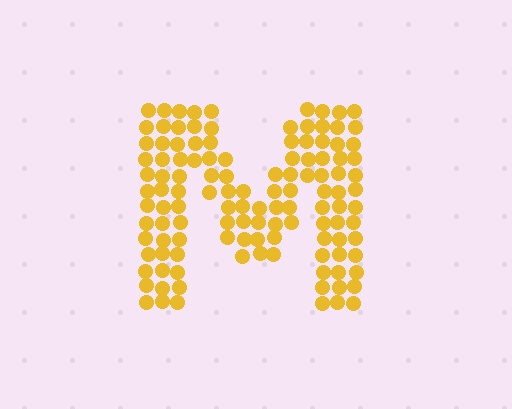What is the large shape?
The large shape is the letter M.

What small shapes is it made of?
It is made of small circles.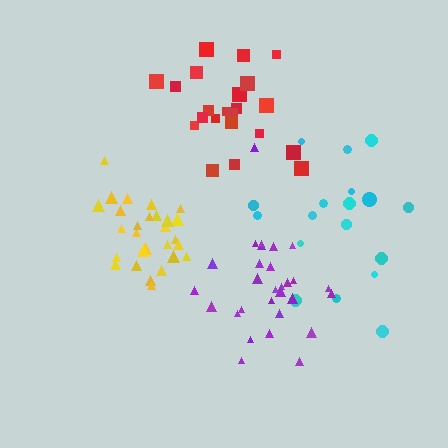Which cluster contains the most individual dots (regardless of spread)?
Purple (29).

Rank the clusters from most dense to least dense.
yellow, red, purple, cyan.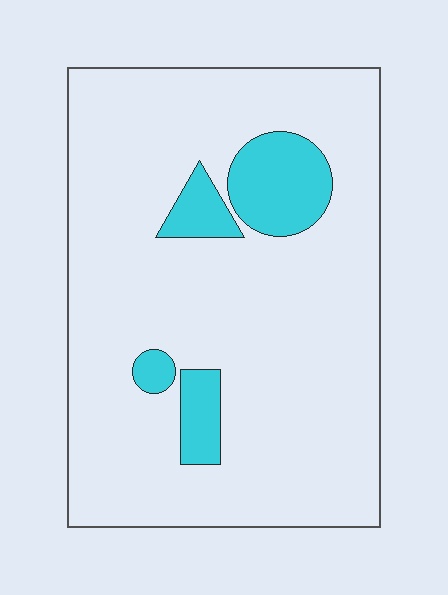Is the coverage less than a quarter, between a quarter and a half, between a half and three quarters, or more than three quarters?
Less than a quarter.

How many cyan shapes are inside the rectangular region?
4.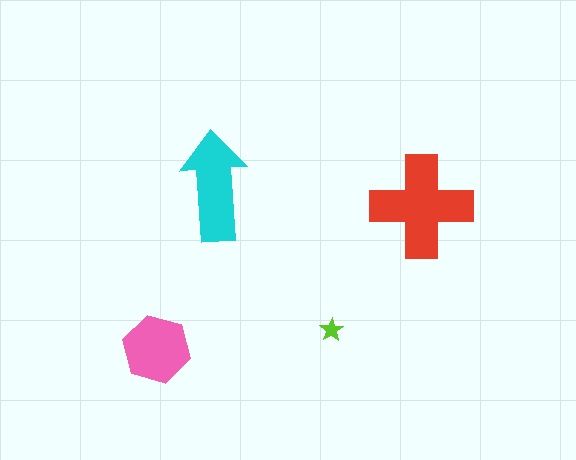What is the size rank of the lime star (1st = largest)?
4th.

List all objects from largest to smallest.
The red cross, the cyan arrow, the pink hexagon, the lime star.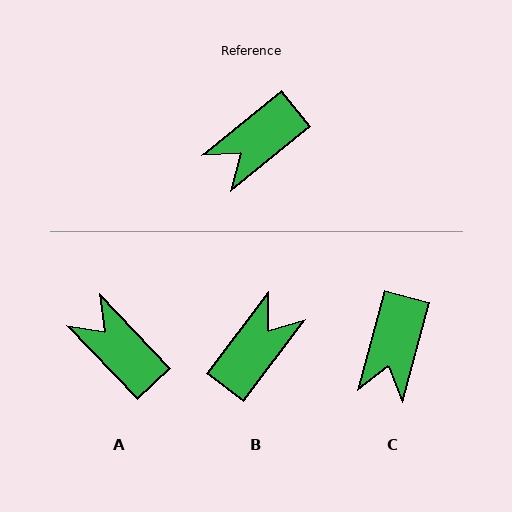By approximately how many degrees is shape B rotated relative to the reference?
Approximately 166 degrees clockwise.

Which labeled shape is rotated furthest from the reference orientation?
B, about 166 degrees away.